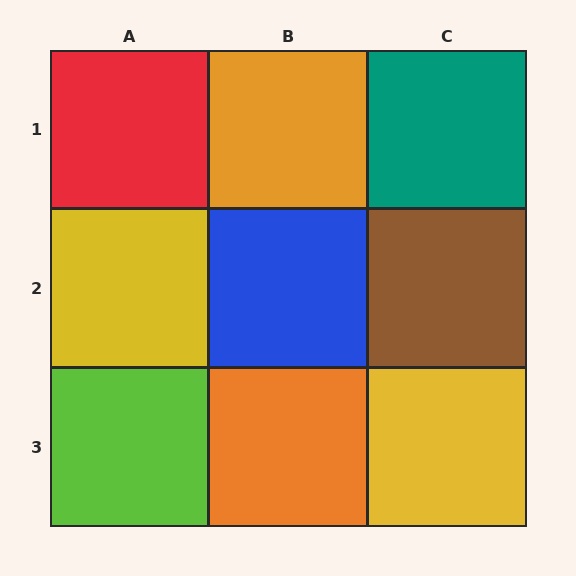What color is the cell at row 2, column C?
Brown.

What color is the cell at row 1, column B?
Orange.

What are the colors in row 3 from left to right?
Lime, orange, yellow.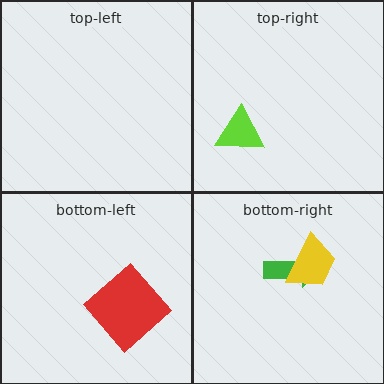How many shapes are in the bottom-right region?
2.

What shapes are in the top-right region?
The lime triangle.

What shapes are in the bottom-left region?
The red diamond.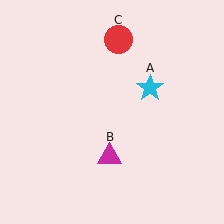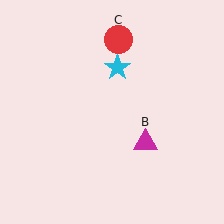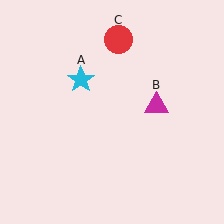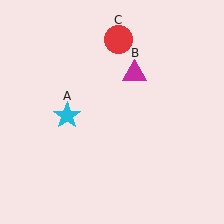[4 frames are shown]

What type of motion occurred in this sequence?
The cyan star (object A), magenta triangle (object B) rotated counterclockwise around the center of the scene.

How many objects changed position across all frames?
2 objects changed position: cyan star (object A), magenta triangle (object B).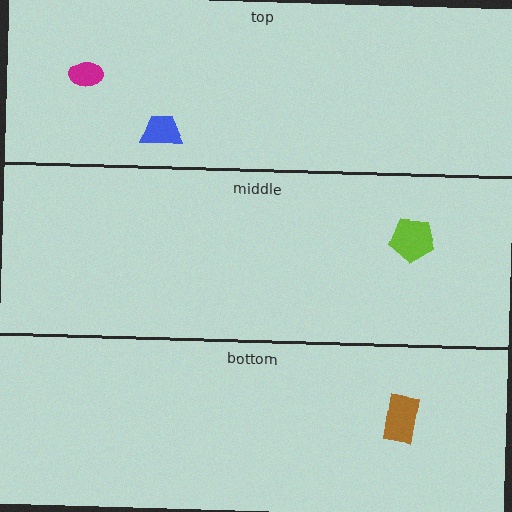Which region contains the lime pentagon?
The middle region.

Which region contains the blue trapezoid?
The top region.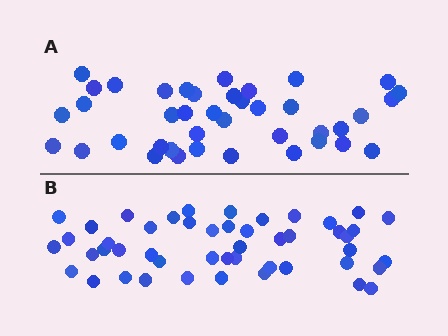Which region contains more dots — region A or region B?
Region B (the bottom region) has more dots.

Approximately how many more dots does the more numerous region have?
Region B has roughly 8 or so more dots than region A.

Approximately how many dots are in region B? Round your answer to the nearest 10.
About 50 dots. (The exact count is 48, which rounds to 50.)